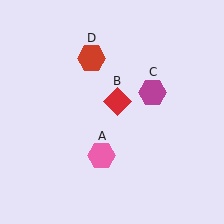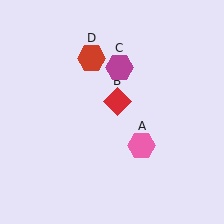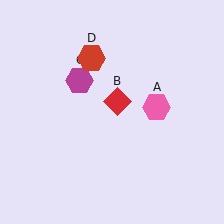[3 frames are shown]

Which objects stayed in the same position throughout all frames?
Red diamond (object B) and red hexagon (object D) remained stationary.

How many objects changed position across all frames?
2 objects changed position: pink hexagon (object A), magenta hexagon (object C).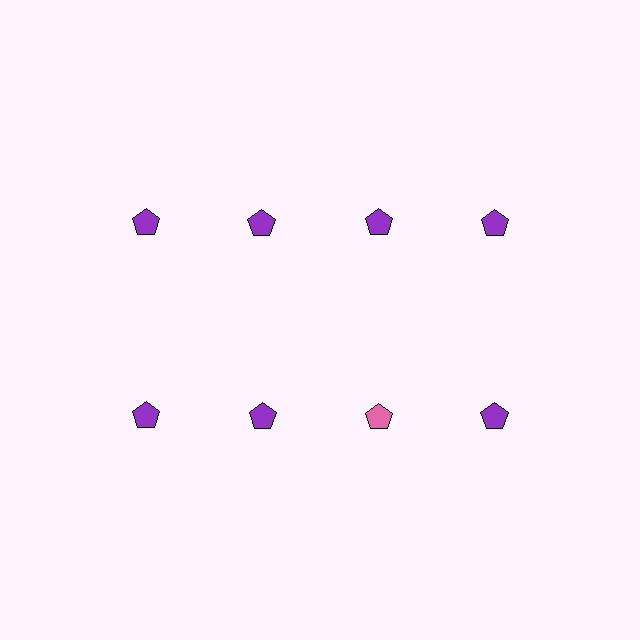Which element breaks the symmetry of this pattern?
The pink pentagon in the second row, center column breaks the symmetry. All other shapes are purple pentagons.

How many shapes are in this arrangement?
There are 8 shapes arranged in a grid pattern.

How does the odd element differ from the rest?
It has a different color: pink instead of purple.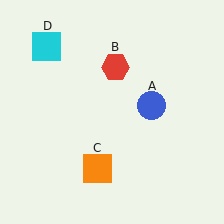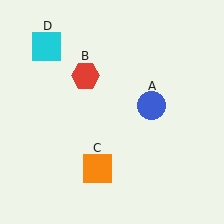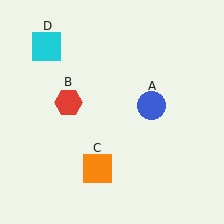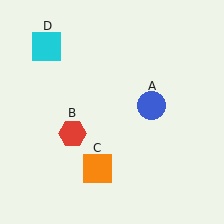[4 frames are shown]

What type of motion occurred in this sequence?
The red hexagon (object B) rotated counterclockwise around the center of the scene.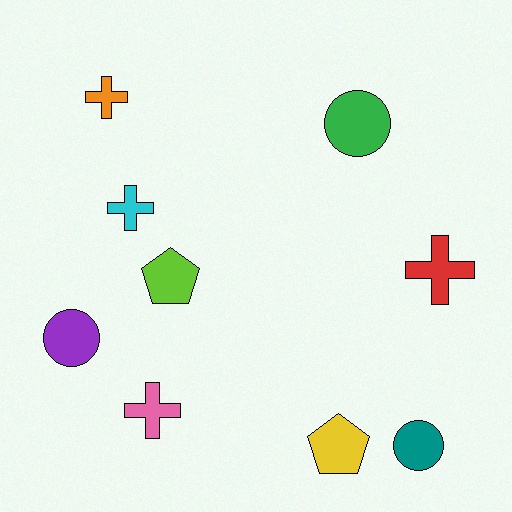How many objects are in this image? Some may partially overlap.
There are 9 objects.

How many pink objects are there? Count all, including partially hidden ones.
There is 1 pink object.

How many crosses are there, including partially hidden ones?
There are 4 crosses.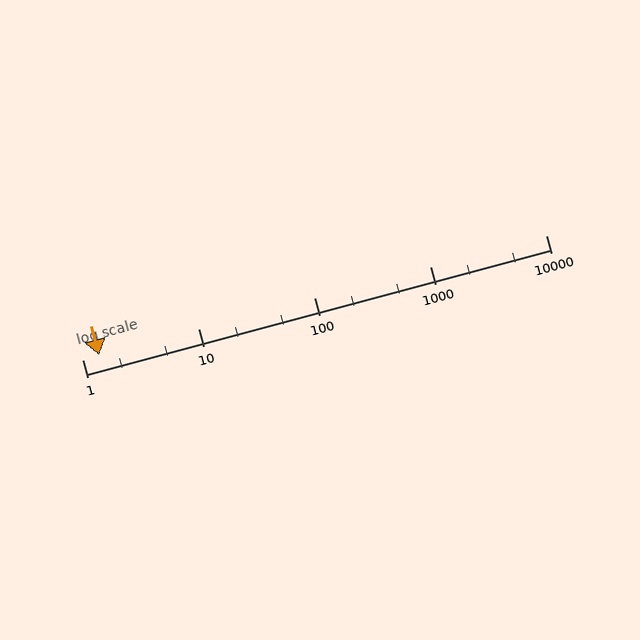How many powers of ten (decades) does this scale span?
The scale spans 4 decades, from 1 to 10000.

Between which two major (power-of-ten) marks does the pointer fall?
The pointer is between 1 and 10.